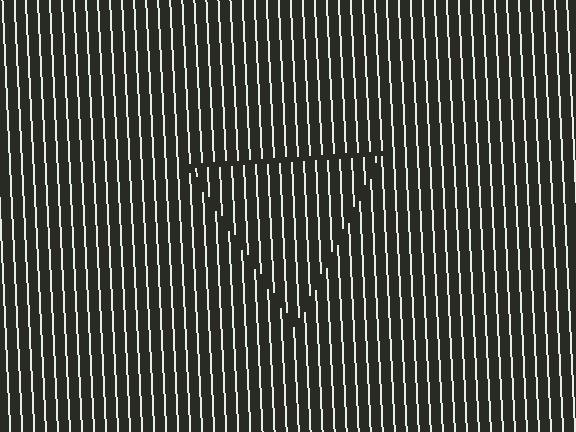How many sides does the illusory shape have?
3 sides — the line-ends trace a triangle.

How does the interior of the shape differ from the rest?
The interior of the shape contains the same grating, shifted by half a period — the contour is defined by the phase discontinuity where line-ends from the inner and outer gratings abut.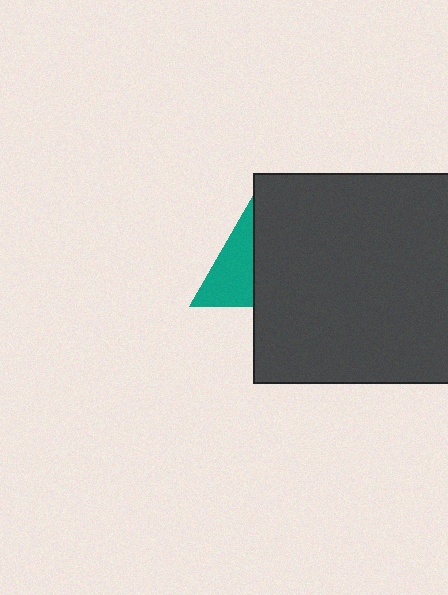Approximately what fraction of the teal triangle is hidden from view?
Roughly 52% of the teal triangle is hidden behind the dark gray rectangle.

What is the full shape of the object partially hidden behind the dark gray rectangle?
The partially hidden object is a teal triangle.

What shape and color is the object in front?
The object in front is a dark gray rectangle.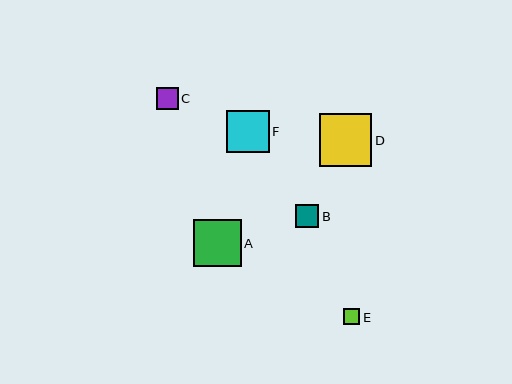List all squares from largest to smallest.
From largest to smallest: D, A, F, B, C, E.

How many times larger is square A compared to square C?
Square A is approximately 2.1 times the size of square C.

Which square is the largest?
Square D is the largest with a size of approximately 53 pixels.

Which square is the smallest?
Square E is the smallest with a size of approximately 16 pixels.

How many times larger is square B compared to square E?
Square B is approximately 1.4 times the size of square E.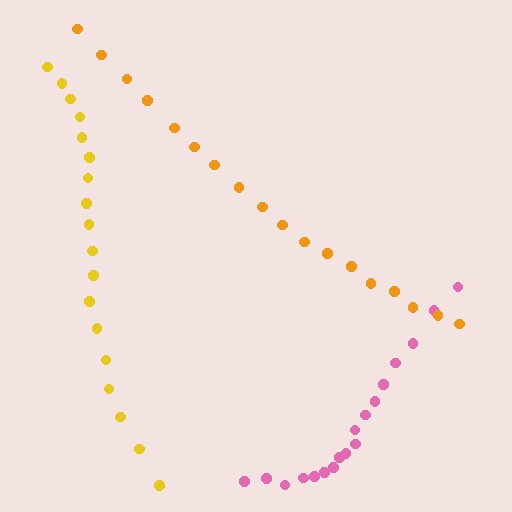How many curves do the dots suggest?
There are 3 distinct paths.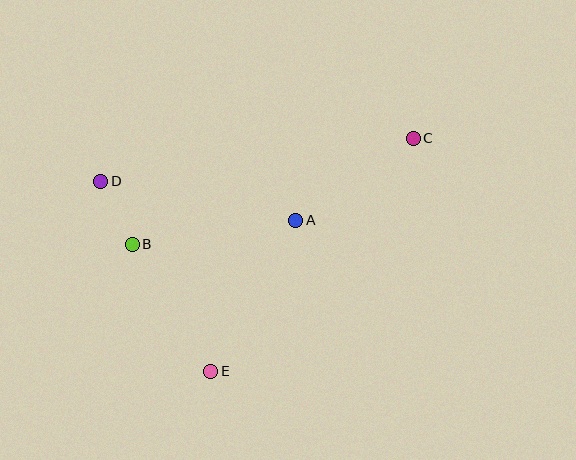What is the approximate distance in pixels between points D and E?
The distance between D and E is approximately 220 pixels.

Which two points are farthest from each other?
Points C and D are farthest from each other.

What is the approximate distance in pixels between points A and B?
The distance between A and B is approximately 165 pixels.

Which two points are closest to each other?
Points B and D are closest to each other.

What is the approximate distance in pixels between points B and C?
The distance between B and C is approximately 300 pixels.